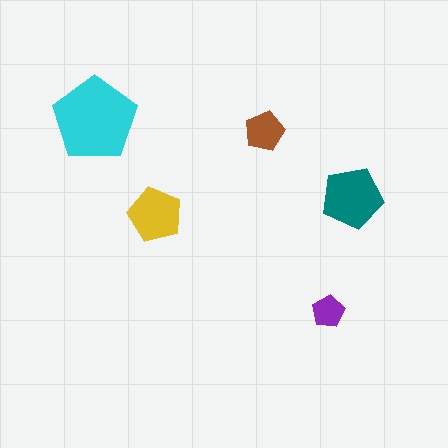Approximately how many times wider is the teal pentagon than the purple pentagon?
About 2 times wider.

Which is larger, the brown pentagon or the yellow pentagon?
The yellow one.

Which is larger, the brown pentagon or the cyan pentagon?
The cyan one.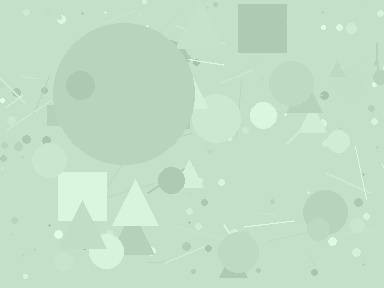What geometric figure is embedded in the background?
A circle is embedded in the background.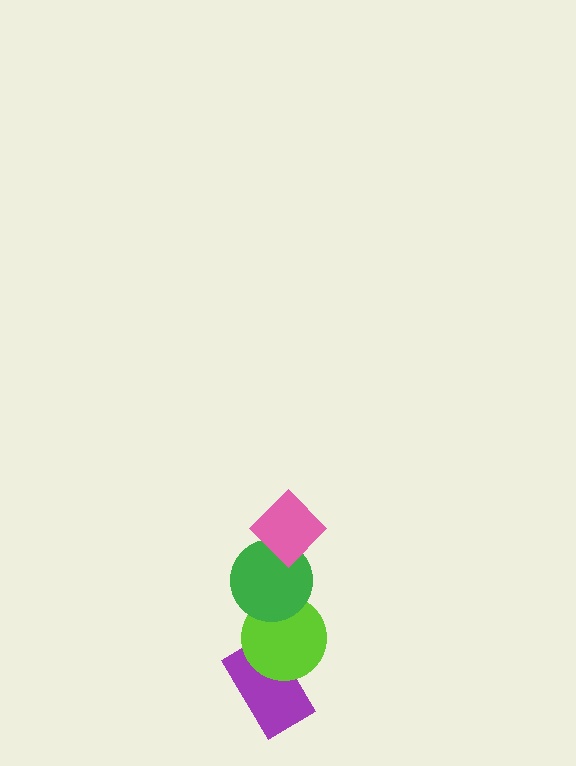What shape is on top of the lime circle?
The green circle is on top of the lime circle.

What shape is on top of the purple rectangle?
The lime circle is on top of the purple rectangle.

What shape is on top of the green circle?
The pink diamond is on top of the green circle.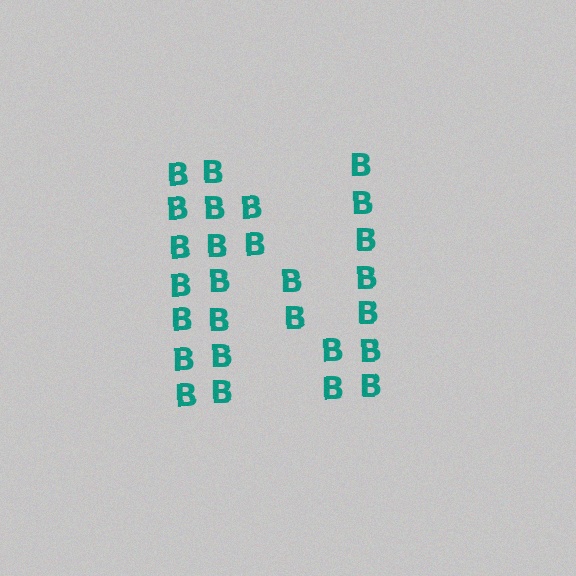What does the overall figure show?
The overall figure shows the letter N.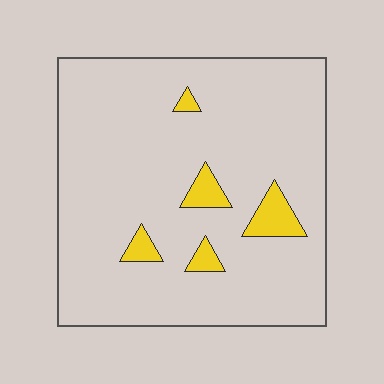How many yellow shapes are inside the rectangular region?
5.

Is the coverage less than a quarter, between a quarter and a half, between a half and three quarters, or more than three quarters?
Less than a quarter.